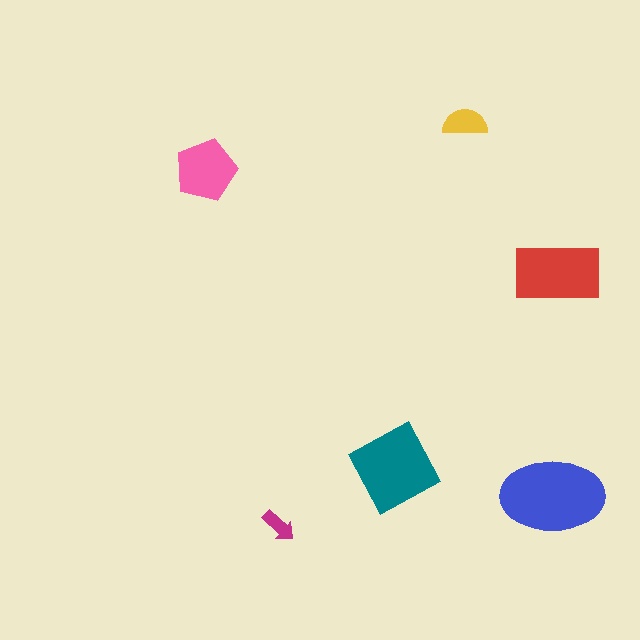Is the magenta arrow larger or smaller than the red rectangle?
Smaller.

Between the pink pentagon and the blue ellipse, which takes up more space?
The blue ellipse.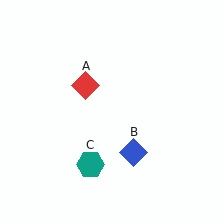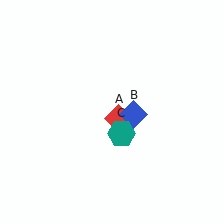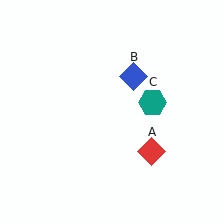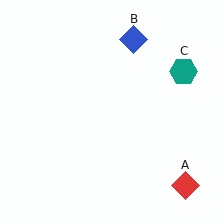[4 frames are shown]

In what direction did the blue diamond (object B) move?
The blue diamond (object B) moved up.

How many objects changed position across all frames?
3 objects changed position: red diamond (object A), blue diamond (object B), teal hexagon (object C).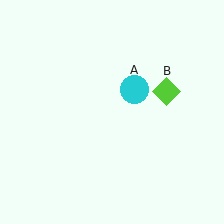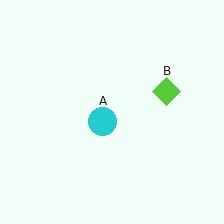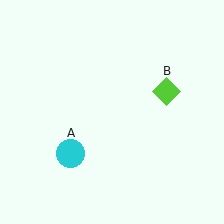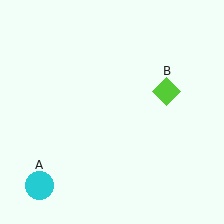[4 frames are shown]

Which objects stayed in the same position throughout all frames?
Lime diamond (object B) remained stationary.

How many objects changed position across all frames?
1 object changed position: cyan circle (object A).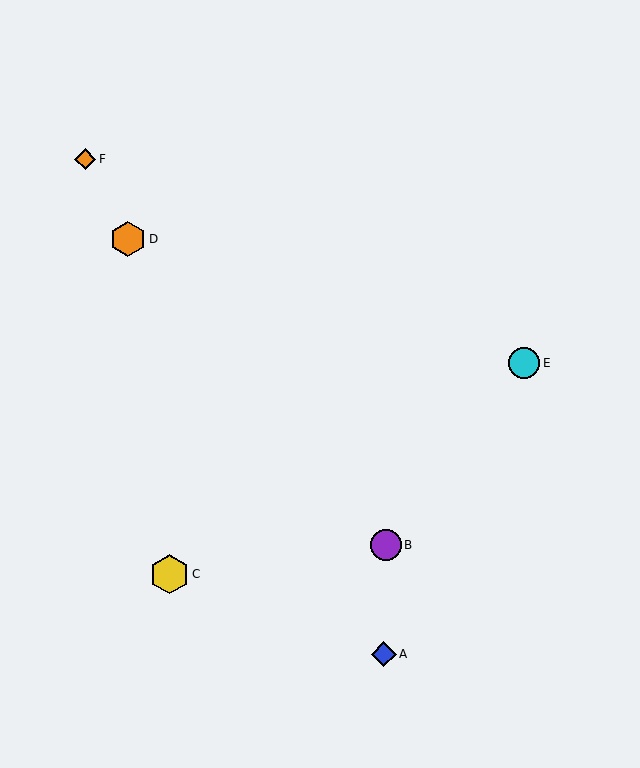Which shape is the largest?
The yellow hexagon (labeled C) is the largest.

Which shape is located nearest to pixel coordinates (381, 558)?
The purple circle (labeled B) at (386, 545) is nearest to that location.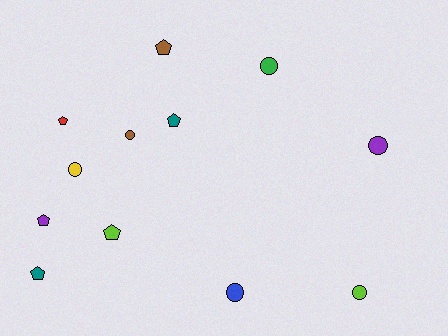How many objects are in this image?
There are 12 objects.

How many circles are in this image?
There are 6 circles.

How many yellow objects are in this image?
There is 1 yellow object.